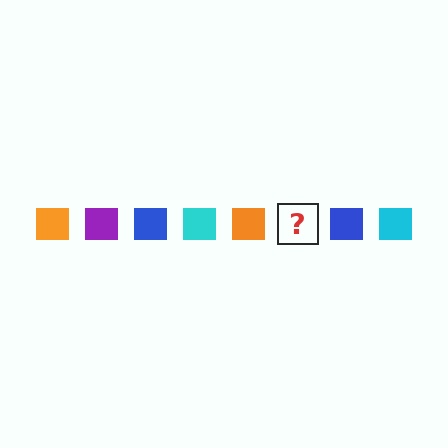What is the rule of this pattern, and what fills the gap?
The rule is that the pattern cycles through orange, purple, blue, cyan squares. The gap should be filled with a purple square.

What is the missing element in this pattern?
The missing element is a purple square.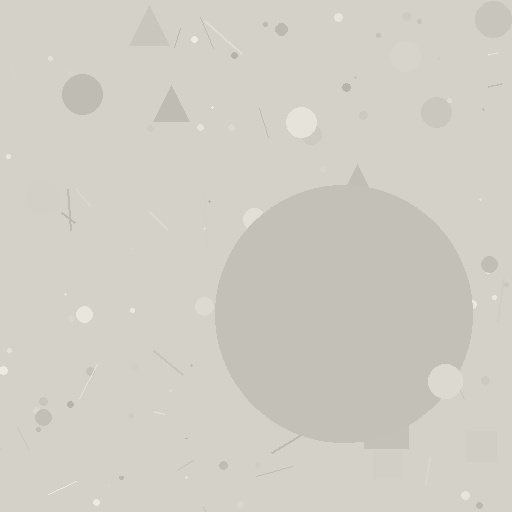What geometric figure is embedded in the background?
A circle is embedded in the background.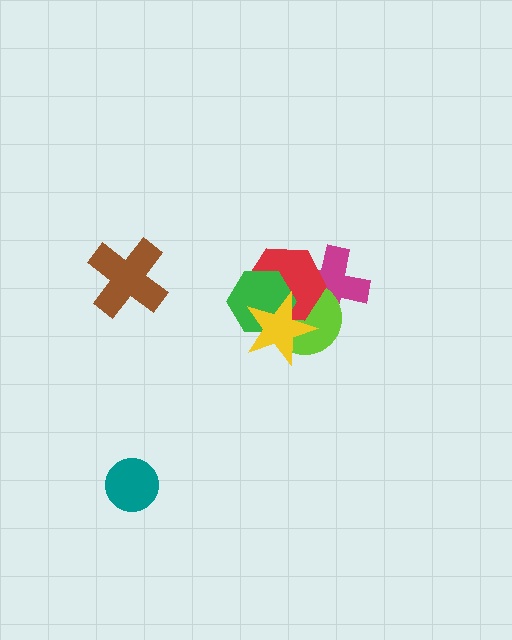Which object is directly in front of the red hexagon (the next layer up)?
The green hexagon is directly in front of the red hexagon.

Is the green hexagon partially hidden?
Yes, it is partially covered by another shape.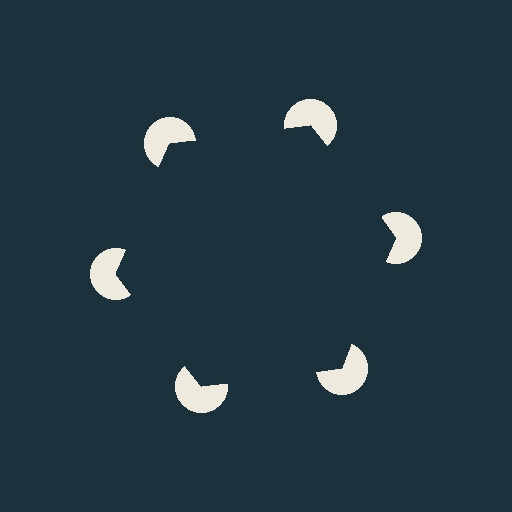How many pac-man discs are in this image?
There are 6 — one at each vertex of the illusory hexagon.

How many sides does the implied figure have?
6 sides.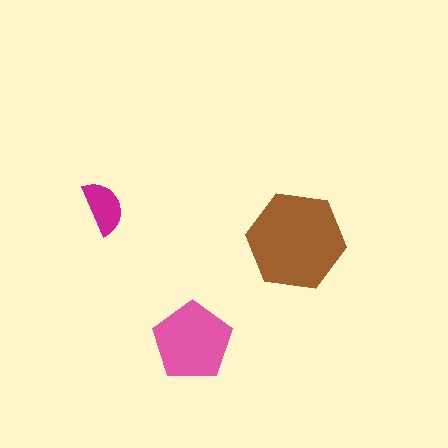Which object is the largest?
The brown hexagon.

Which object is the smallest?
The magenta semicircle.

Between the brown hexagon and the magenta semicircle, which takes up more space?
The brown hexagon.